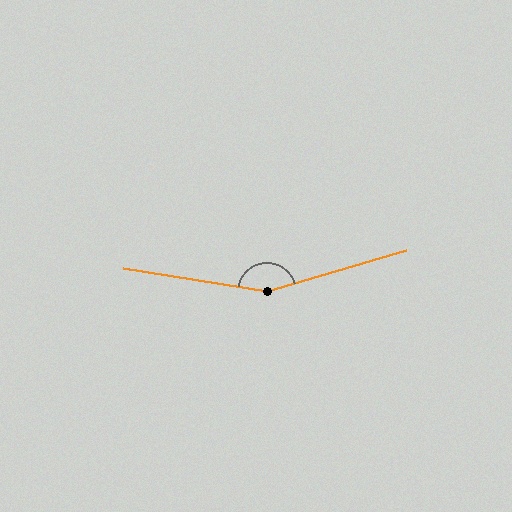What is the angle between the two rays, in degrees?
Approximately 154 degrees.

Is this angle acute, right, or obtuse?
It is obtuse.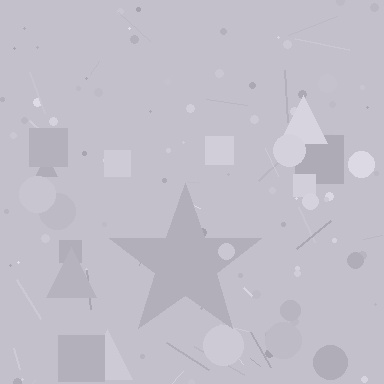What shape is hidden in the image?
A star is hidden in the image.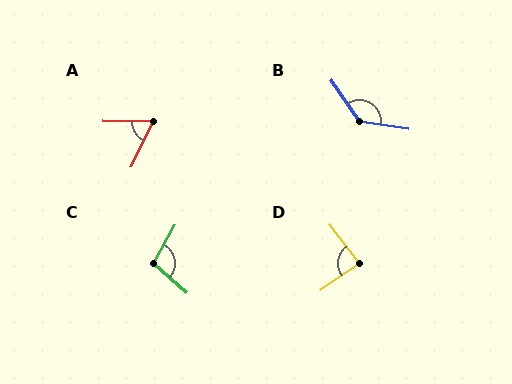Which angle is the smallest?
A, at approximately 64 degrees.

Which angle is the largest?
B, at approximately 133 degrees.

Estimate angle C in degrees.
Approximately 102 degrees.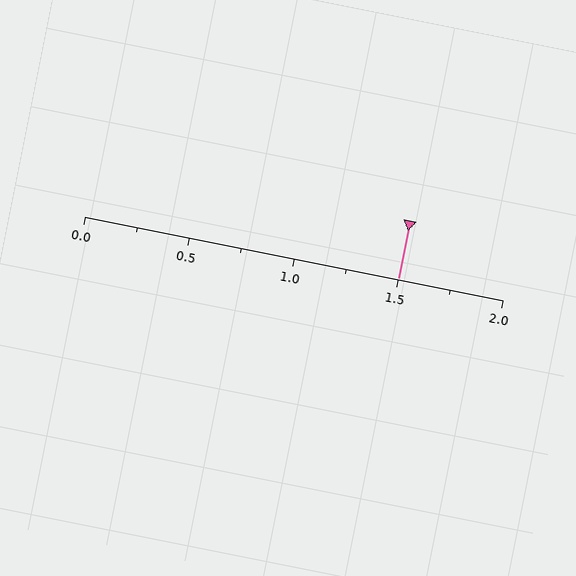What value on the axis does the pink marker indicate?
The marker indicates approximately 1.5.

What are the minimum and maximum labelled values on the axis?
The axis runs from 0.0 to 2.0.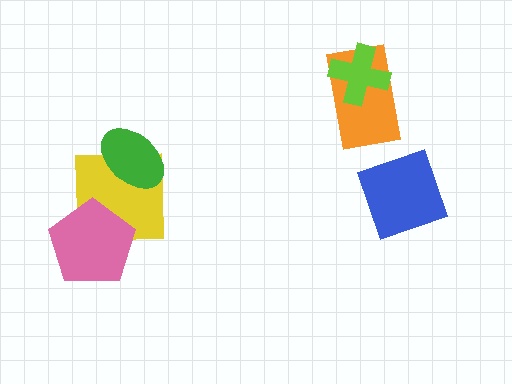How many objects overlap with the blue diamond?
0 objects overlap with the blue diamond.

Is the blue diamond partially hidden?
No, no other shape covers it.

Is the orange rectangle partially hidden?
Yes, it is partially covered by another shape.